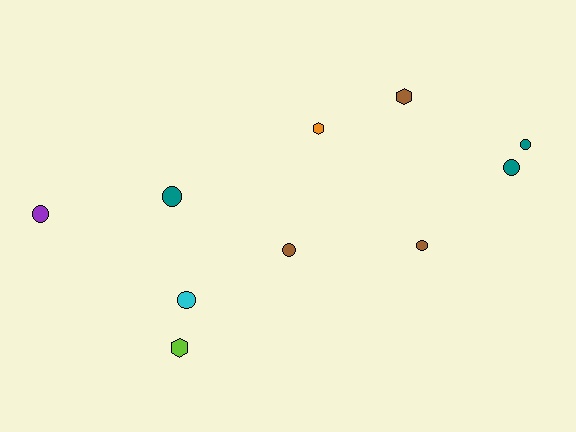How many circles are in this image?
There are 7 circles.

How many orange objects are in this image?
There is 1 orange object.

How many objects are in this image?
There are 10 objects.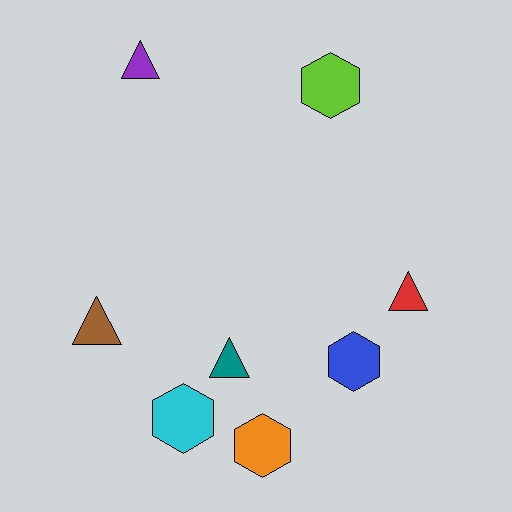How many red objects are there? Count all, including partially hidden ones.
There is 1 red object.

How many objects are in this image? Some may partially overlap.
There are 8 objects.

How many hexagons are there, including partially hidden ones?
There are 4 hexagons.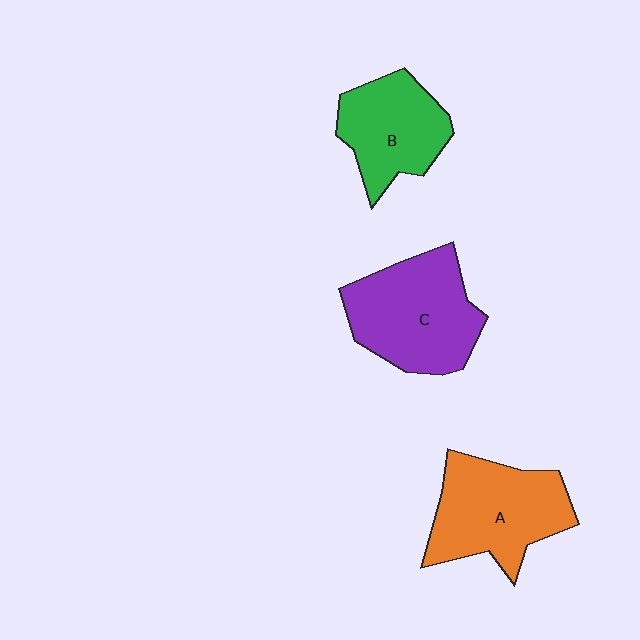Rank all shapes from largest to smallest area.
From largest to smallest: C (purple), A (orange), B (green).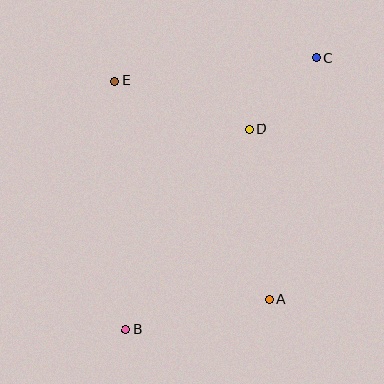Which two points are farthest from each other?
Points B and C are farthest from each other.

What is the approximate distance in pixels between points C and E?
The distance between C and E is approximately 203 pixels.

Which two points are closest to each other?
Points C and D are closest to each other.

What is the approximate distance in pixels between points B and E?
The distance between B and E is approximately 249 pixels.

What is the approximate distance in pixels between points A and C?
The distance between A and C is approximately 246 pixels.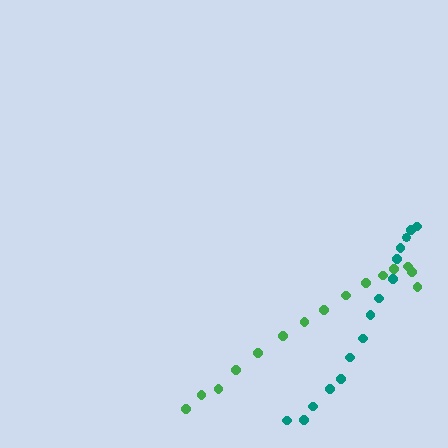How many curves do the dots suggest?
There are 2 distinct paths.